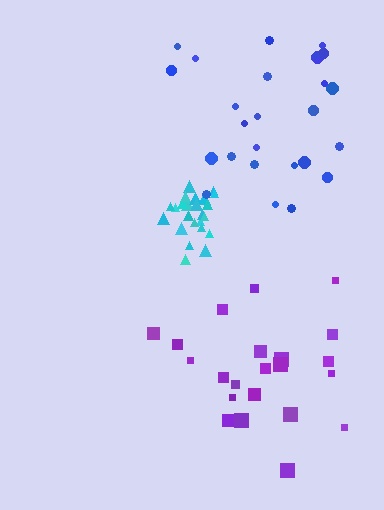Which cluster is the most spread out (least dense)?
Blue.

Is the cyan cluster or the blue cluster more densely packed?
Cyan.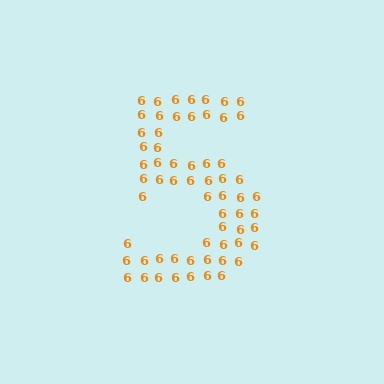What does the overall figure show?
The overall figure shows the digit 5.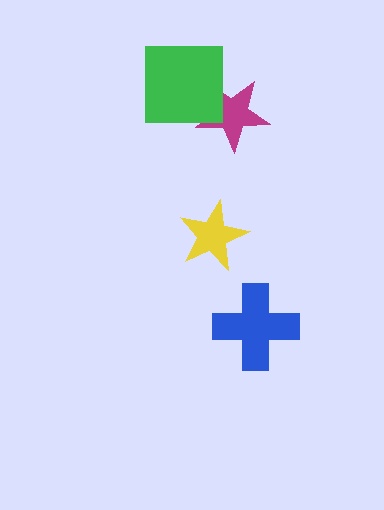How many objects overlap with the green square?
1 object overlaps with the green square.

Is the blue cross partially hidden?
No, no other shape covers it.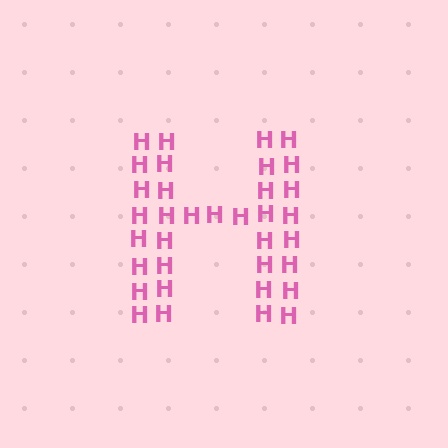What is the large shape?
The large shape is the letter H.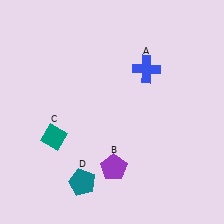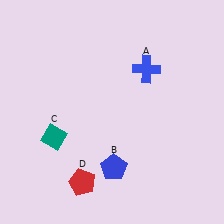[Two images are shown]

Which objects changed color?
B changed from purple to blue. D changed from teal to red.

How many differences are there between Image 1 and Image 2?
There are 2 differences between the two images.